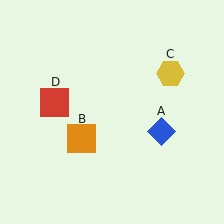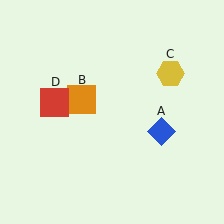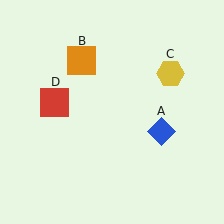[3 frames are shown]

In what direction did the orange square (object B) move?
The orange square (object B) moved up.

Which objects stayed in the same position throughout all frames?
Blue diamond (object A) and yellow hexagon (object C) and red square (object D) remained stationary.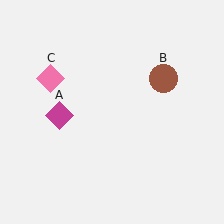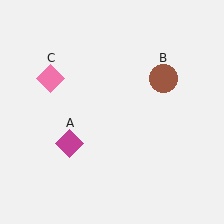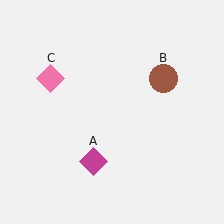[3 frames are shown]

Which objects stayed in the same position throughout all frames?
Brown circle (object B) and pink diamond (object C) remained stationary.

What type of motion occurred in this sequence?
The magenta diamond (object A) rotated counterclockwise around the center of the scene.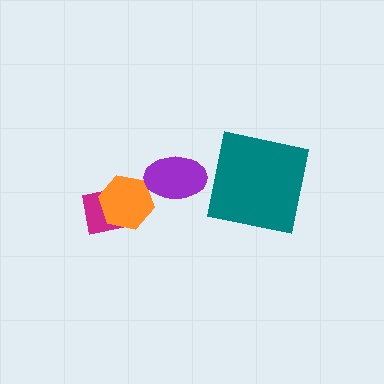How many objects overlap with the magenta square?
1 object overlaps with the magenta square.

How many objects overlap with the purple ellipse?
0 objects overlap with the purple ellipse.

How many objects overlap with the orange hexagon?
1 object overlaps with the orange hexagon.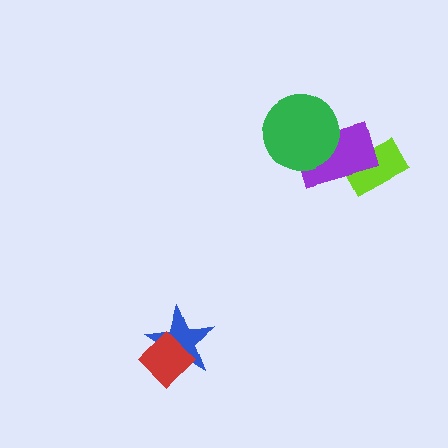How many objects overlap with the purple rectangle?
2 objects overlap with the purple rectangle.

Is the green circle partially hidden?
No, no other shape covers it.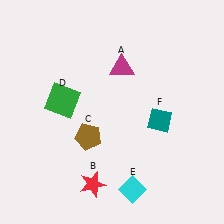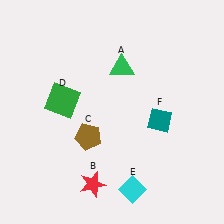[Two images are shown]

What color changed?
The triangle (A) changed from magenta in Image 1 to green in Image 2.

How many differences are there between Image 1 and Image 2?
There is 1 difference between the two images.